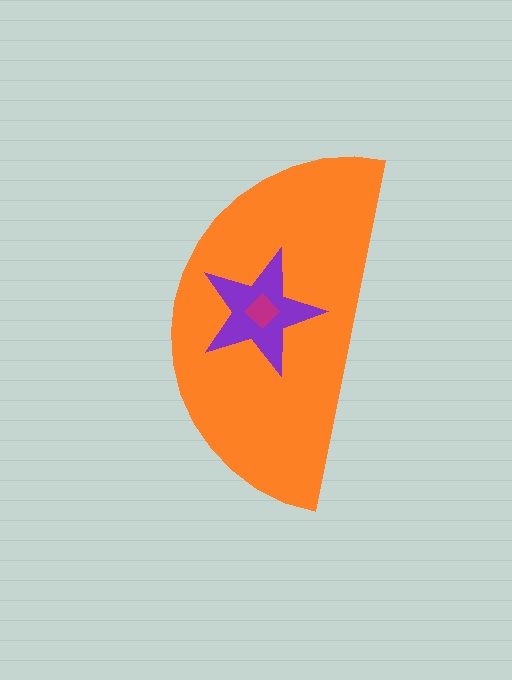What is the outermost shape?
The orange semicircle.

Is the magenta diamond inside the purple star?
Yes.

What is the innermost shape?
The magenta diamond.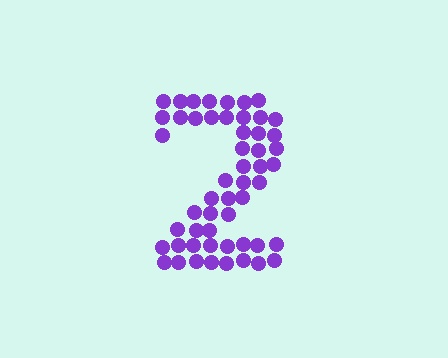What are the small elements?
The small elements are circles.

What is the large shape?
The large shape is the digit 2.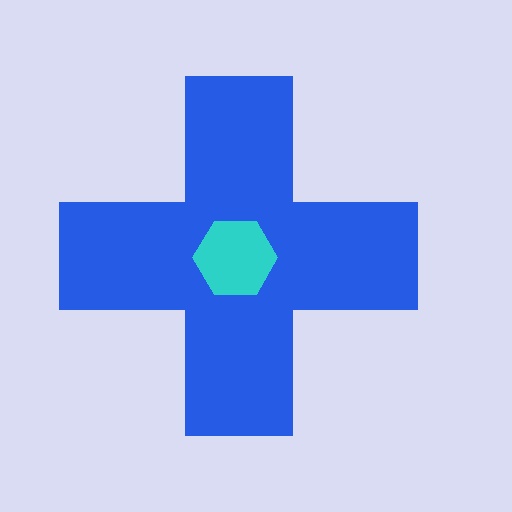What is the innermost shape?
The cyan hexagon.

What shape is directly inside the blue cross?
The cyan hexagon.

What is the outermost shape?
The blue cross.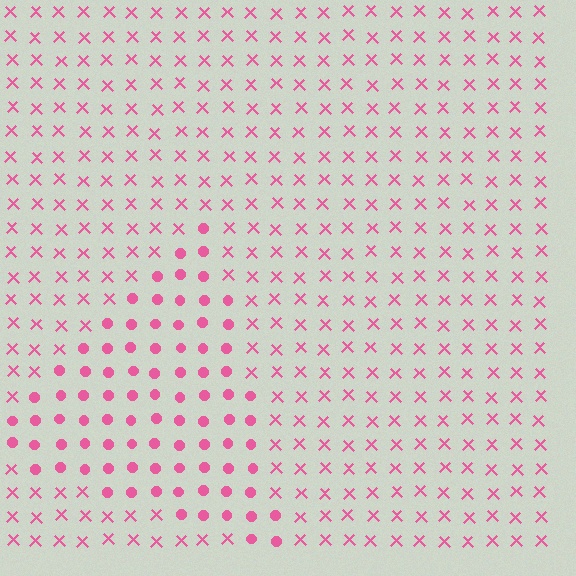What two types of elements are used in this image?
The image uses circles inside the triangle region and X marks outside it.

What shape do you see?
I see a triangle.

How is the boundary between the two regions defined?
The boundary is defined by a change in element shape: circles inside vs. X marks outside. All elements share the same color and spacing.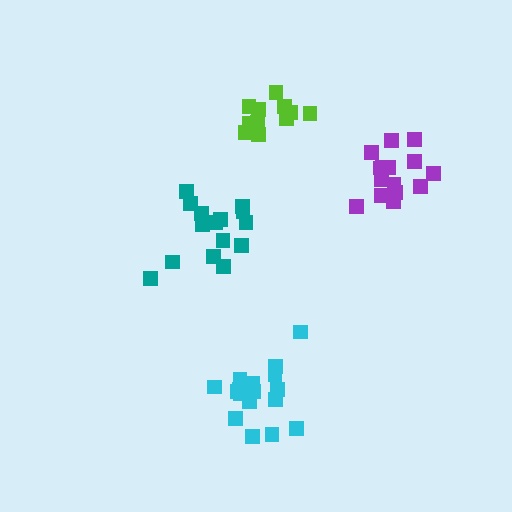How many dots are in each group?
Group 1: 15 dots, Group 2: 17 dots, Group 3: 11 dots, Group 4: 15 dots (58 total).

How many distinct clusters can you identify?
There are 4 distinct clusters.